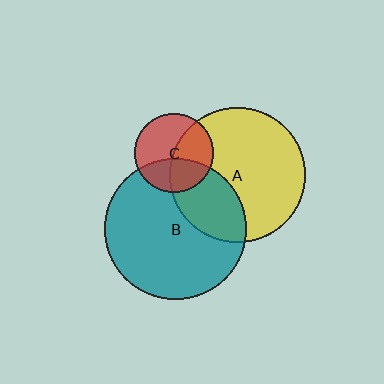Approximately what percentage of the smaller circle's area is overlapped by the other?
Approximately 30%.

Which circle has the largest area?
Circle B (teal).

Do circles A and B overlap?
Yes.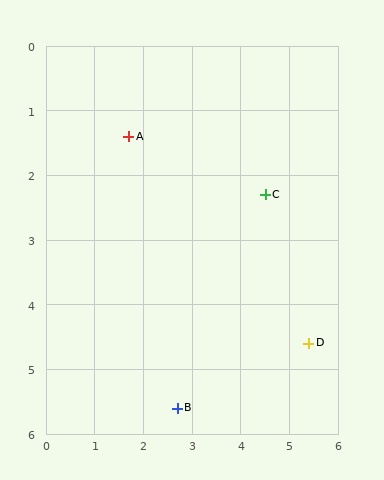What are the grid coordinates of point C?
Point C is at approximately (4.5, 2.3).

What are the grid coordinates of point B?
Point B is at approximately (2.7, 5.6).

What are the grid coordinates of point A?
Point A is at approximately (1.7, 1.4).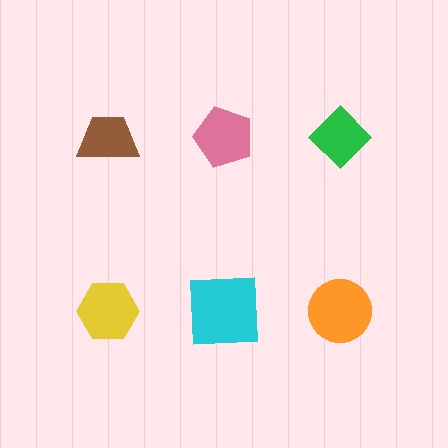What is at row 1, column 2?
A pink pentagon.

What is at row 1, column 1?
A brown trapezoid.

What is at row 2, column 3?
An orange circle.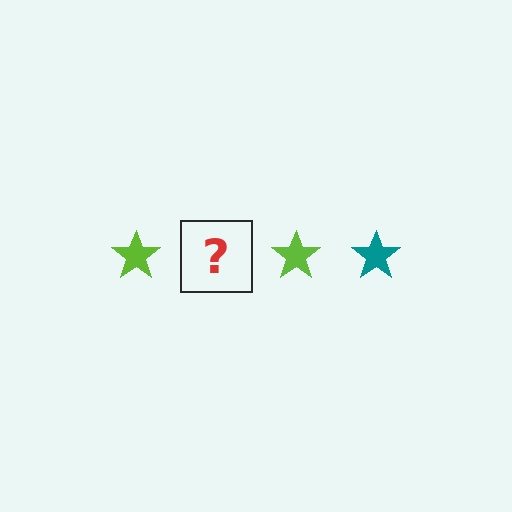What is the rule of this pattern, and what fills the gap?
The rule is that the pattern cycles through lime, teal stars. The gap should be filled with a teal star.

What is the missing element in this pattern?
The missing element is a teal star.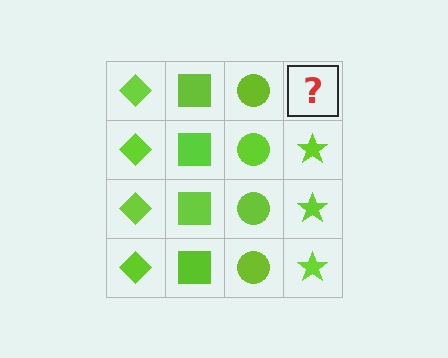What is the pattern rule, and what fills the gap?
The rule is that each column has a consistent shape. The gap should be filled with a lime star.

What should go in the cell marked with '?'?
The missing cell should contain a lime star.